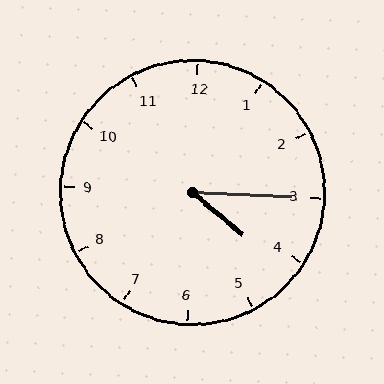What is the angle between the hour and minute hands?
Approximately 38 degrees.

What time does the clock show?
4:15.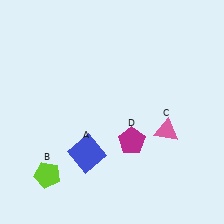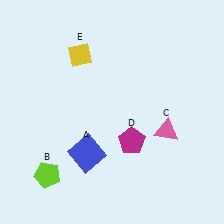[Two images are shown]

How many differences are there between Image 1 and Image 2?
There is 1 difference between the two images.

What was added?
A yellow diamond (E) was added in Image 2.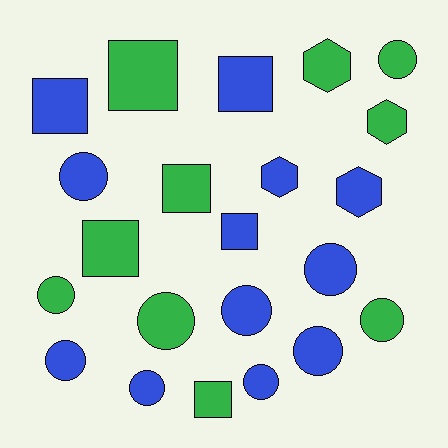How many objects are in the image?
There are 22 objects.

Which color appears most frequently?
Blue, with 12 objects.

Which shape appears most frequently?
Circle, with 11 objects.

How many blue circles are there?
There are 7 blue circles.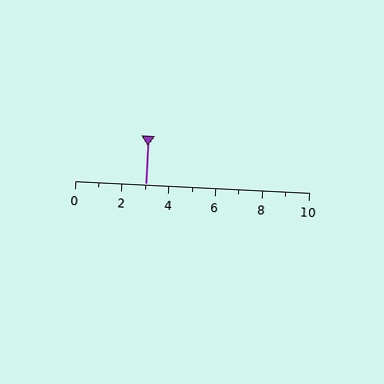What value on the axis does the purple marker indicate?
The marker indicates approximately 3.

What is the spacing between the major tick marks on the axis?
The major ticks are spaced 2 apart.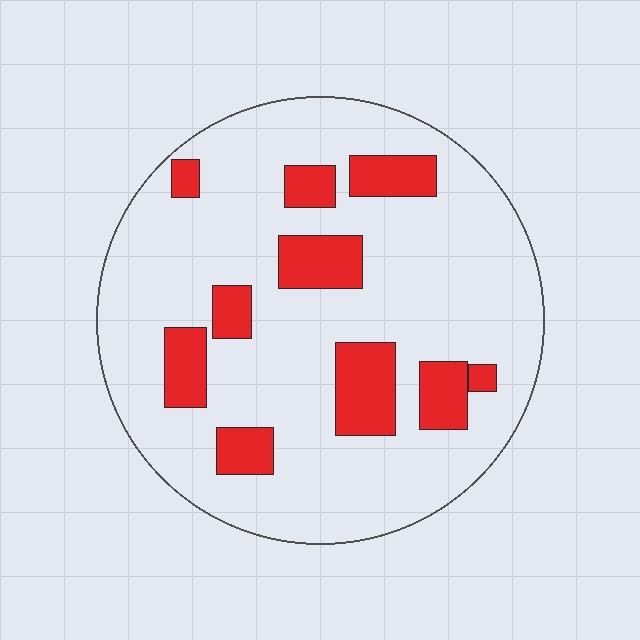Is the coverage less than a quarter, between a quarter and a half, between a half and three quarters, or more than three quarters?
Less than a quarter.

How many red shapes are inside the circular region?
10.